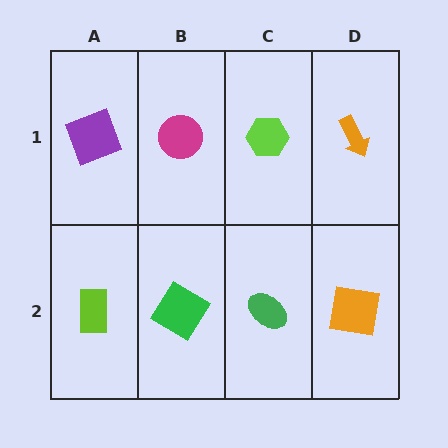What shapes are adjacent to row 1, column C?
A green ellipse (row 2, column C), a magenta circle (row 1, column B), an orange arrow (row 1, column D).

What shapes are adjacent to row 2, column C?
A lime hexagon (row 1, column C), a green diamond (row 2, column B), an orange square (row 2, column D).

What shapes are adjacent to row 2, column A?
A purple square (row 1, column A), a green diamond (row 2, column B).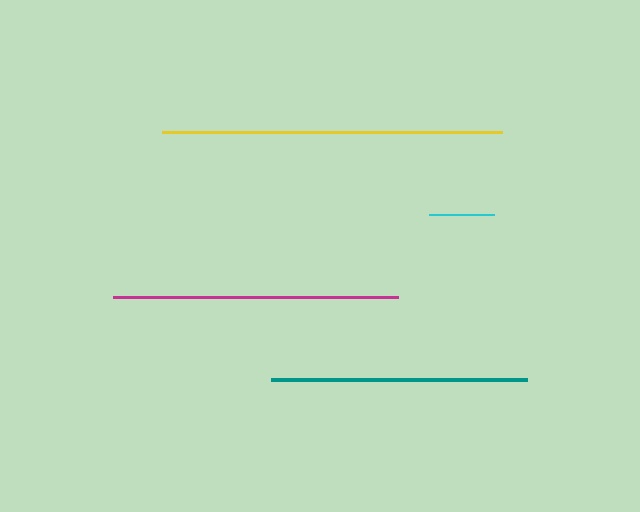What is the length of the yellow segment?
The yellow segment is approximately 340 pixels long.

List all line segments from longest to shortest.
From longest to shortest: yellow, magenta, teal, cyan.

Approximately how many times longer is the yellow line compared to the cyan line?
The yellow line is approximately 5.2 times the length of the cyan line.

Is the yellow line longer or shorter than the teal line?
The yellow line is longer than the teal line.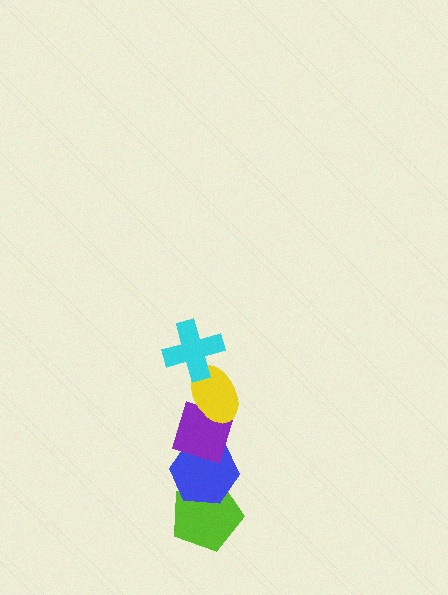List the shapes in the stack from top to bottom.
From top to bottom: the cyan cross, the yellow ellipse, the purple diamond, the blue hexagon, the lime pentagon.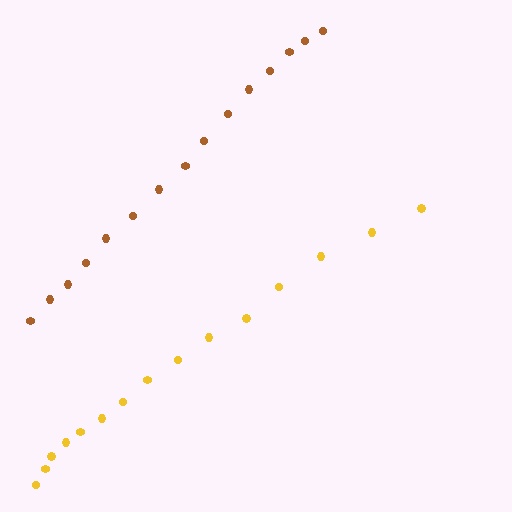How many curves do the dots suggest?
There are 2 distinct paths.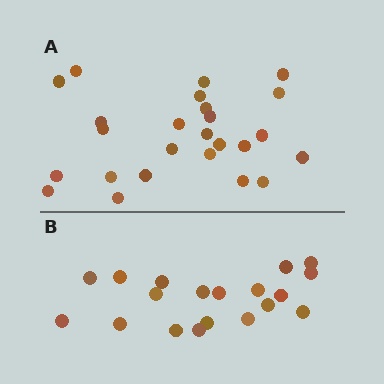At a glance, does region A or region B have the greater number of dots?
Region A (the top region) has more dots.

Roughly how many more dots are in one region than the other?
Region A has about 6 more dots than region B.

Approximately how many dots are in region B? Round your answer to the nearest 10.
About 20 dots. (The exact count is 19, which rounds to 20.)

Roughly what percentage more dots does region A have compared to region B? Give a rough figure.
About 30% more.